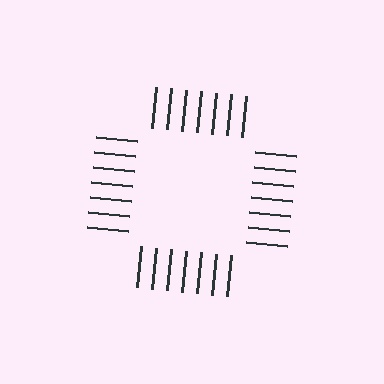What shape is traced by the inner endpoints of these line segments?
An illusory square — the line segments terminate on its edges but no continuous stroke is drawn.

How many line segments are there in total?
28 — 7 along each of the 4 edges.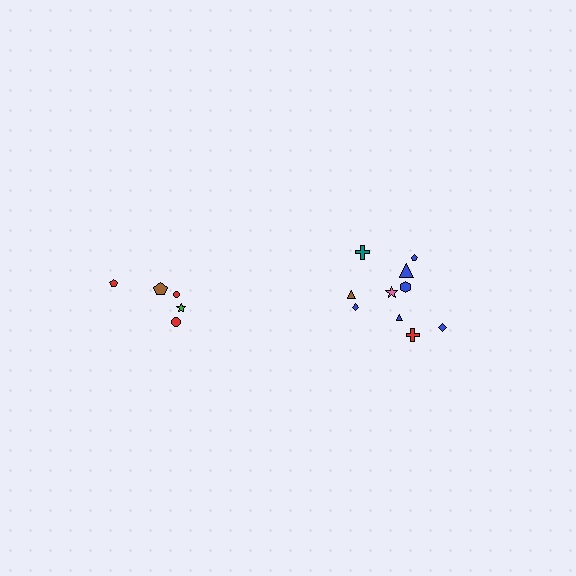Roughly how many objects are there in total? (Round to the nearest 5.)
Roughly 15 objects in total.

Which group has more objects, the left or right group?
The right group.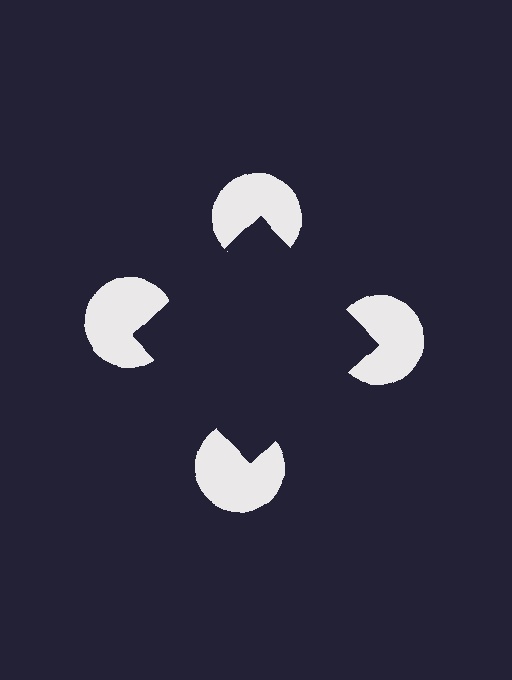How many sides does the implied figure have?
4 sides.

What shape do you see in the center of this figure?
An illusory square — its edges are inferred from the aligned wedge cuts in the pac-man discs, not physically drawn.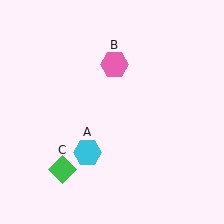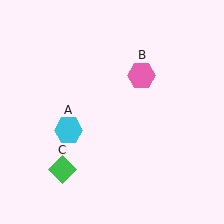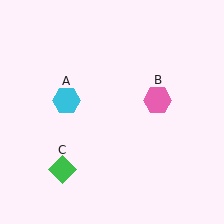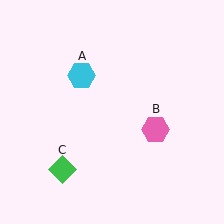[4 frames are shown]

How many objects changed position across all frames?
2 objects changed position: cyan hexagon (object A), pink hexagon (object B).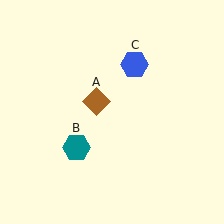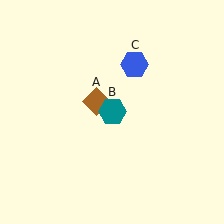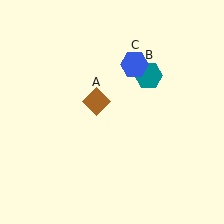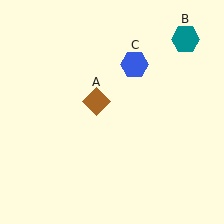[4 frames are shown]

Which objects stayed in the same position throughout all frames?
Brown diamond (object A) and blue hexagon (object C) remained stationary.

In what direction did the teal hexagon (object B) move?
The teal hexagon (object B) moved up and to the right.